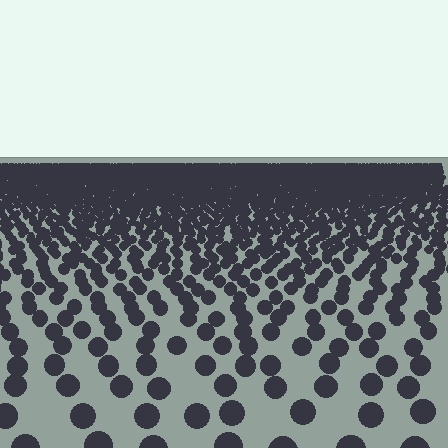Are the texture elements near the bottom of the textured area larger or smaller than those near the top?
Larger. Near the bottom, elements are closer to the viewer and appear at a bigger on-screen size.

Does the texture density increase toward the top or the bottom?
Density increases toward the top.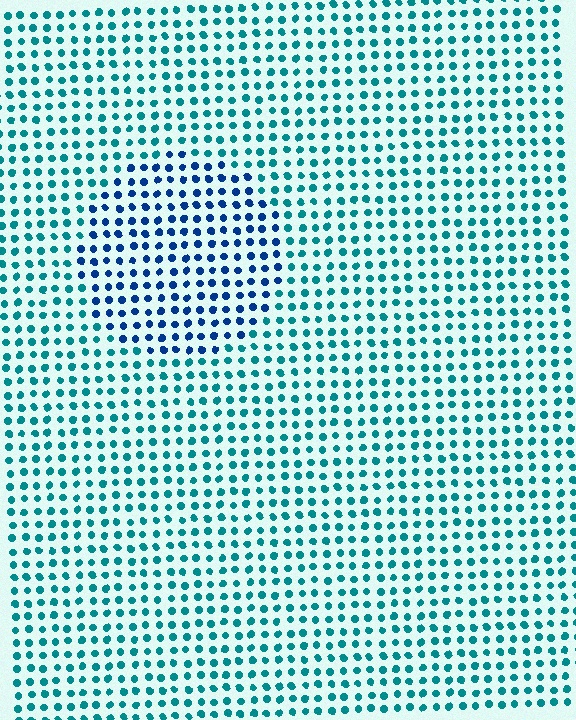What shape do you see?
I see a circle.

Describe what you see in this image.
The image is filled with small teal elements in a uniform arrangement. A circle-shaped region is visible where the elements are tinted to a slightly different hue, forming a subtle color boundary.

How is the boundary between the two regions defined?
The boundary is defined purely by a slight shift in hue (about 36 degrees). Spacing, size, and orientation are identical on both sides.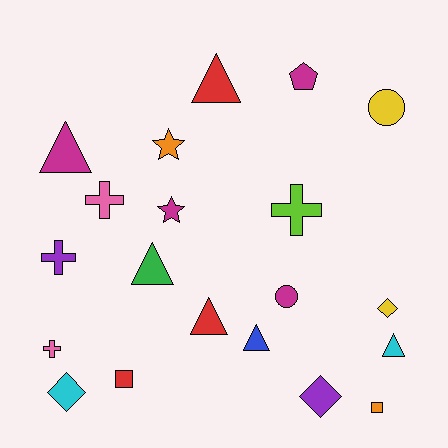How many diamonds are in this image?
There are 3 diamonds.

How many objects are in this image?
There are 20 objects.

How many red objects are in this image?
There are 3 red objects.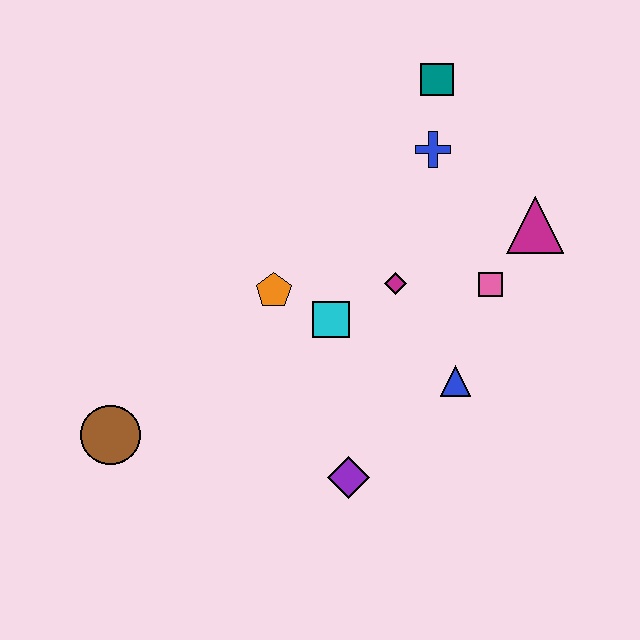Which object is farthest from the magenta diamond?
The brown circle is farthest from the magenta diamond.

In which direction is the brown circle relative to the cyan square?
The brown circle is to the left of the cyan square.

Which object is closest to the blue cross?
The teal square is closest to the blue cross.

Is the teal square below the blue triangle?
No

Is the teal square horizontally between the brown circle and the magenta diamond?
No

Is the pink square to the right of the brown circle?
Yes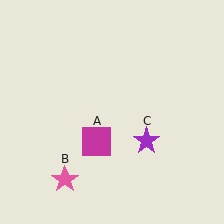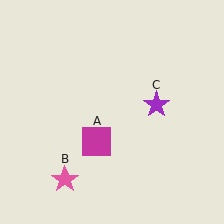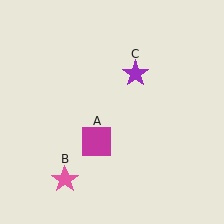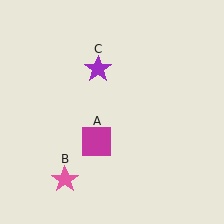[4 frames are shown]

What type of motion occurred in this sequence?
The purple star (object C) rotated counterclockwise around the center of the scene.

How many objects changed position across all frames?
1 object changed position: purple star (object C).